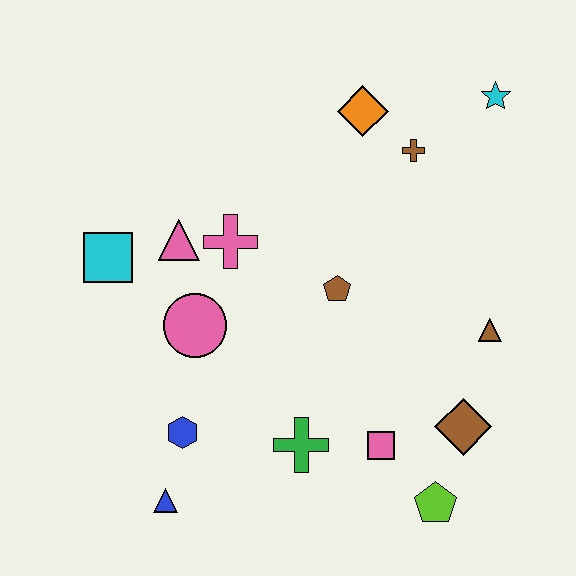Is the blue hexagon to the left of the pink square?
Yes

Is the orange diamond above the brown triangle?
Yes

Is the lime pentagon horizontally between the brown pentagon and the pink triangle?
No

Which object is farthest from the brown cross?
The blue triangle is farthest from the brown cross.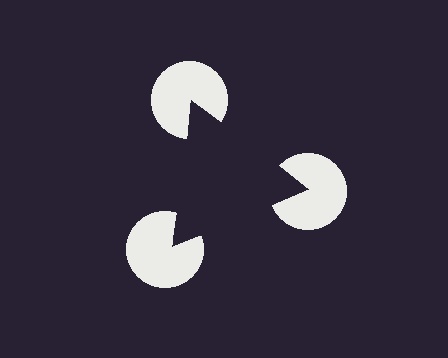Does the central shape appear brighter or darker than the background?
It typically appears slightly darker than the background, even though no actual brightness change is drawn.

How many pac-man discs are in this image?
There are 3 — one at each vertex of the illusory triangle.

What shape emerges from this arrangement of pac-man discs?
An illusory triangle — its edges are inferred from the aligned wedge cuts in the pac-man discs, not physically drawn.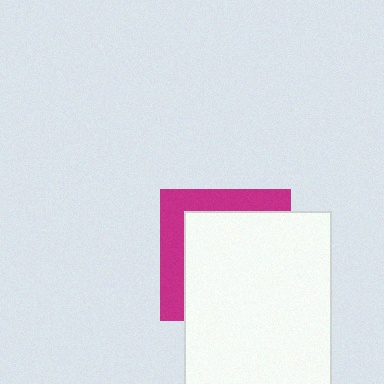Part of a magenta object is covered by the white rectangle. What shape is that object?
It is a square.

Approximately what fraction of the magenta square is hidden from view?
Roughly 68% of the magenta square is hidden behind the white rectangle.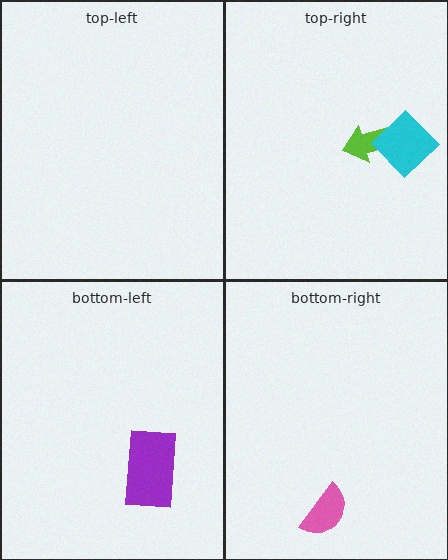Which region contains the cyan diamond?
The top-right region.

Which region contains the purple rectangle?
The bottom-left region.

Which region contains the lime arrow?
The top-right region.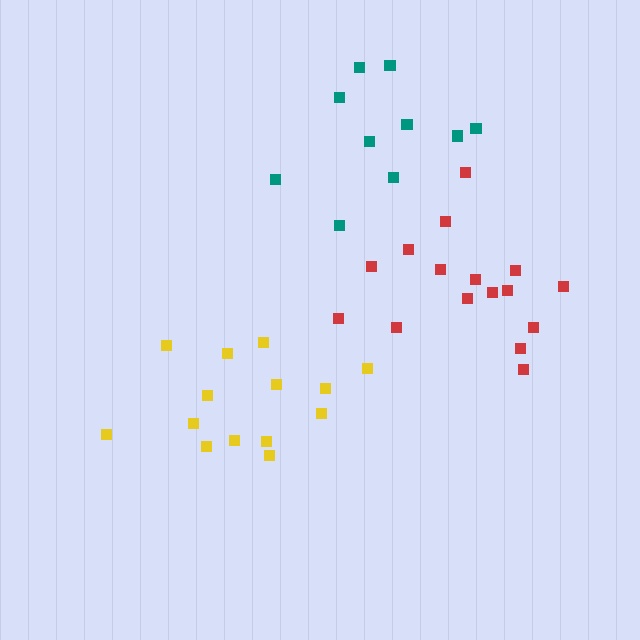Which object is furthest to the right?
The red cluster is rightmost.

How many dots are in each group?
Group 1: 16 dots, Group 2: 14 dots, Group 3: 10 dots (40 total).